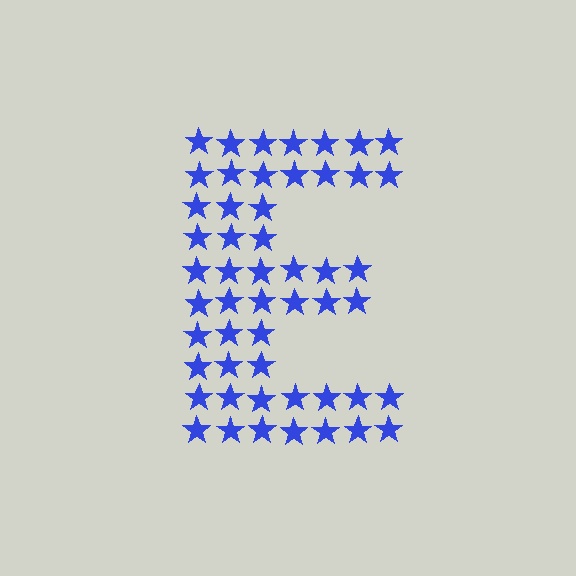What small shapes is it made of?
It is made of small stars.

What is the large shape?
The large shape is the letter E.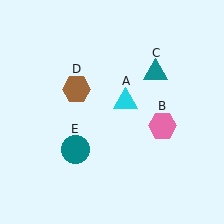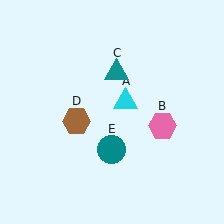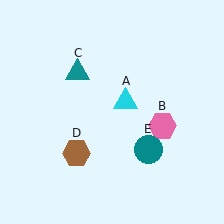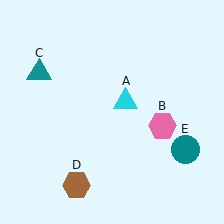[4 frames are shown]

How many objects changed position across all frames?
3 objects changed position: teal triangle (object C), brown hexagon (object D), teal circle (object E).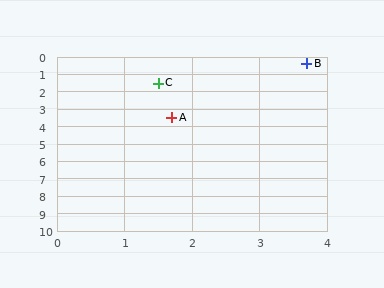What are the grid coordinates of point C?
Point C is at approximately (1.5, 1.5).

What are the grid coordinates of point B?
Point B is at approximately (3.7, 0.4).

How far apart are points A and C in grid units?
Points A and C are about 2.0 grid units apart.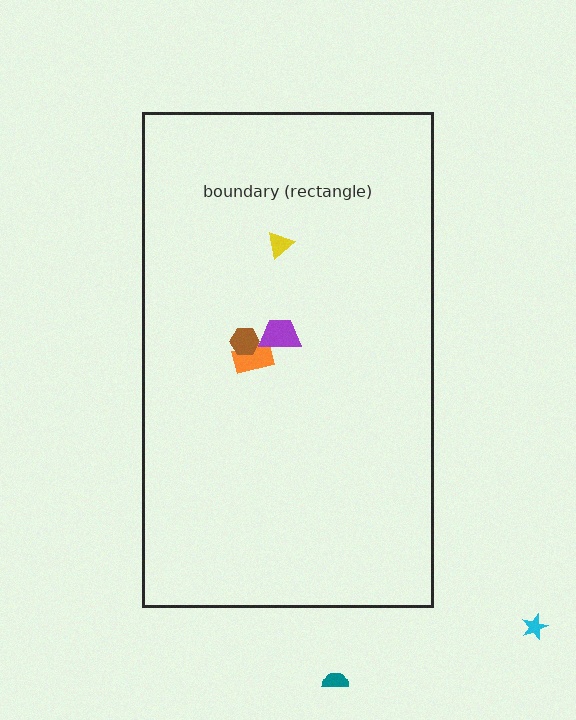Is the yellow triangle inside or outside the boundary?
Inside.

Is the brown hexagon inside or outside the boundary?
Inside.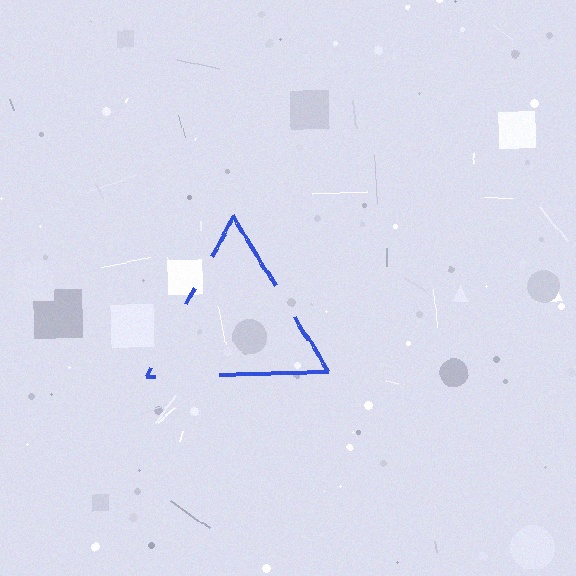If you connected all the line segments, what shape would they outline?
They would outline a triangle.